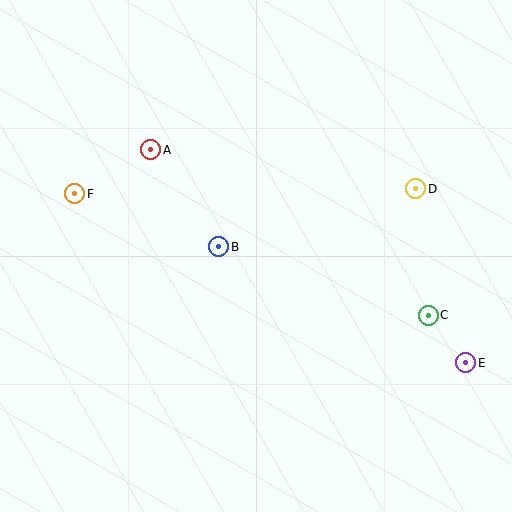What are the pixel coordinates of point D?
Point D is at (416, 189).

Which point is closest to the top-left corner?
Point F is closest to the top-left corner.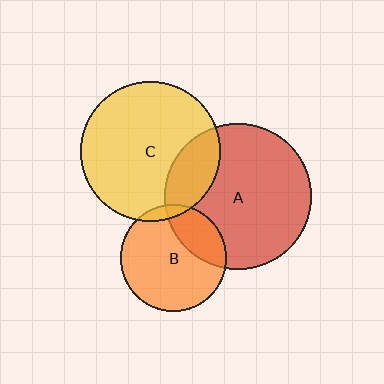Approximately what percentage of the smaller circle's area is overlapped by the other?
Approximately 25%.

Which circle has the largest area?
Circle A (red).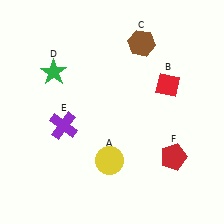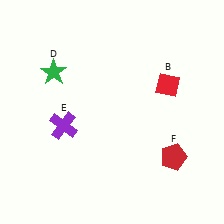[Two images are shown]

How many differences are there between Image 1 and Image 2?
There are 2 differences between the two images.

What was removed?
The yellow circle (A), the brown hexagon (C) were removed in Image 2.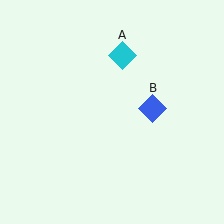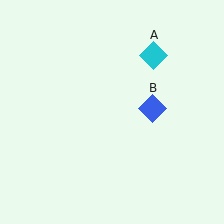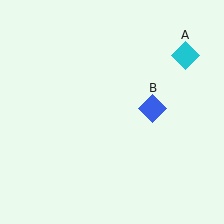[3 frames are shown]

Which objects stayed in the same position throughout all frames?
Blue diamond (object B) remained stationary.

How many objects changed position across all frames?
1 object changed position: cyan diamond (object A).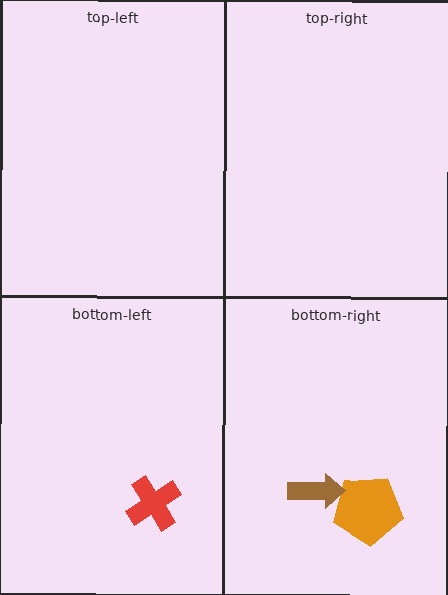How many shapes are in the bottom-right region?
2.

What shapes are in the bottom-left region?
The red cross.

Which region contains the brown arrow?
The bottom-right region.